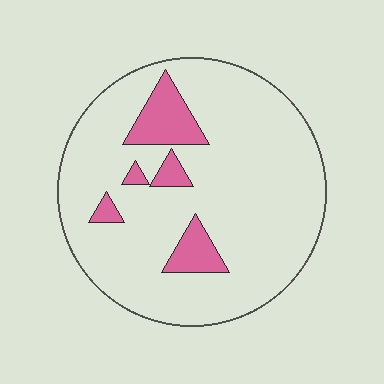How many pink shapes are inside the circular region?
5.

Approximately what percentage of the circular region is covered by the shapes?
Approximately 15%.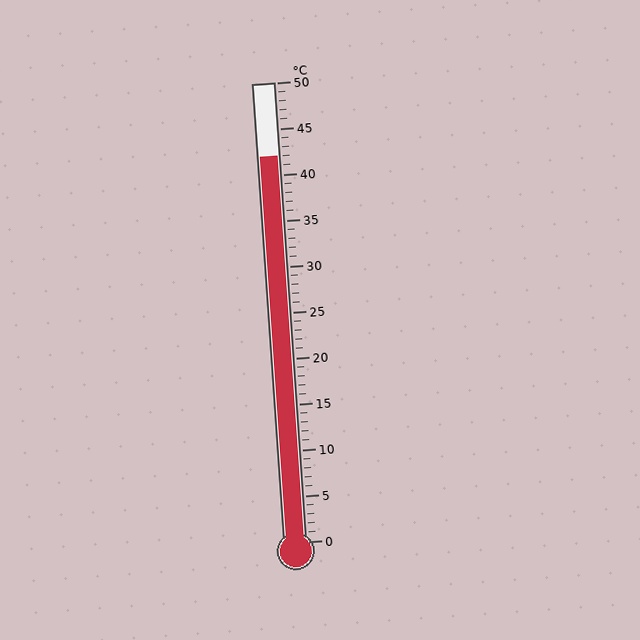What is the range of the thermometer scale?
The thermometer scale ranges from 0°C to 50°C.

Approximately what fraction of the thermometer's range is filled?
The thermometer is filled to approximately 85% of its range.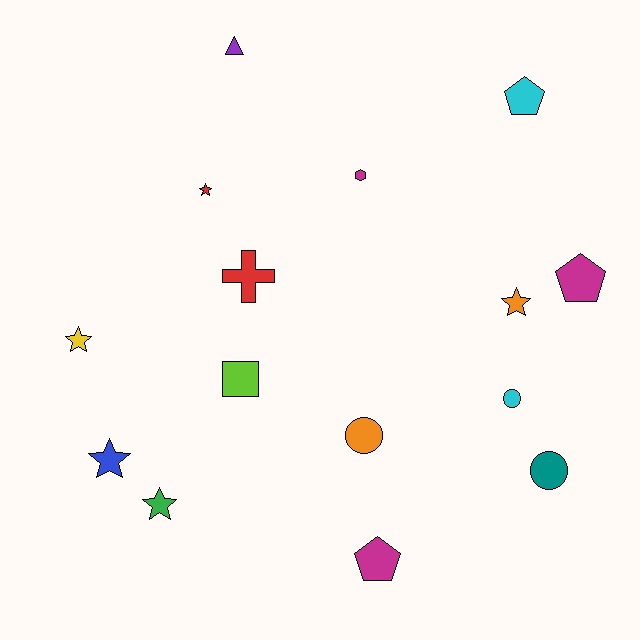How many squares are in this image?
There is 1 square.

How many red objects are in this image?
There are 2 red objects.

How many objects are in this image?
There are 15 objects.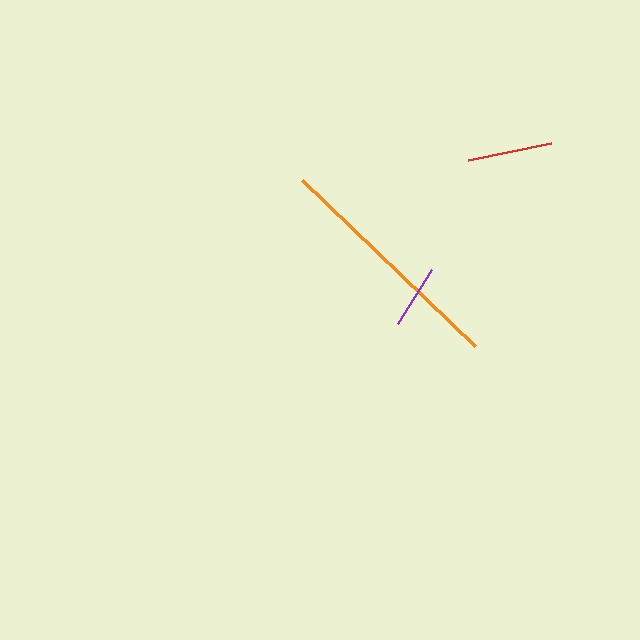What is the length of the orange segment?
The orange segment is approximately 240 pixels long.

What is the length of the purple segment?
The purple segment is approximately 64 pixels long.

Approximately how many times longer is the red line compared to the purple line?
The red line is approximately 1.3 times the length of the purple line.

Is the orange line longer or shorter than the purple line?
The orange line is longer than the purple line.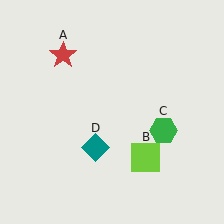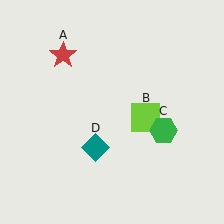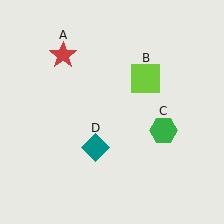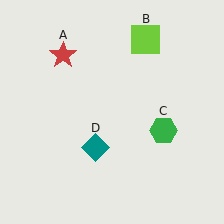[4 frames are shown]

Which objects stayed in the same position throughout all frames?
Red star (object A) and green hexagon (object C) and teal diamond (object D) remained stationary.